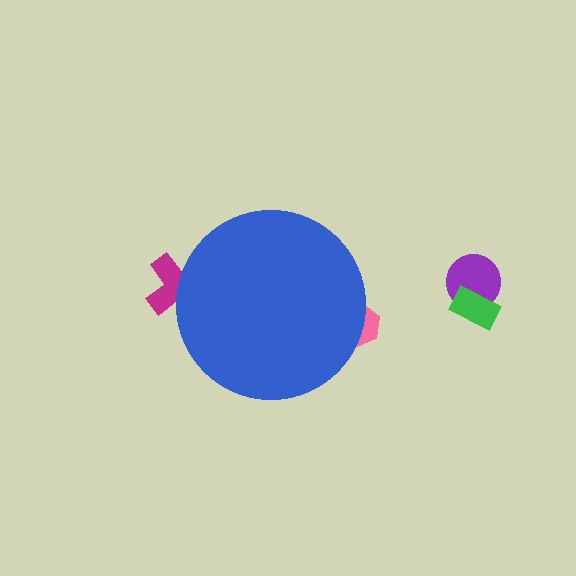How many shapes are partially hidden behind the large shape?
2 shapes are partially hidden.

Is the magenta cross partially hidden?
Yes, the magenta cross is partially hidden behind the blue circle.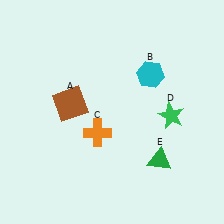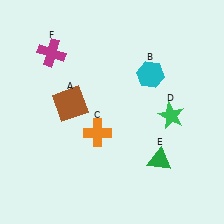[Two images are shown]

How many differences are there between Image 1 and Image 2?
There is 1 difference between the two images.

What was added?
A magenta cross (F) was added in Image 2.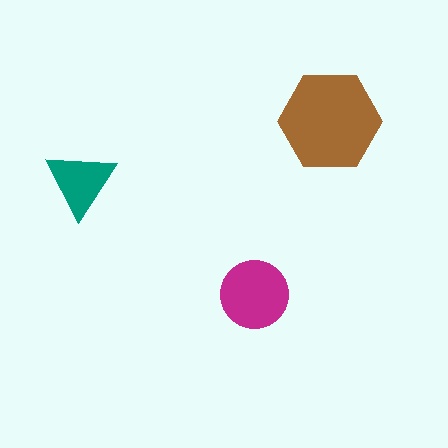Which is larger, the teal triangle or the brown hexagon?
The brown hexagon.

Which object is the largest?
The brown hexagon.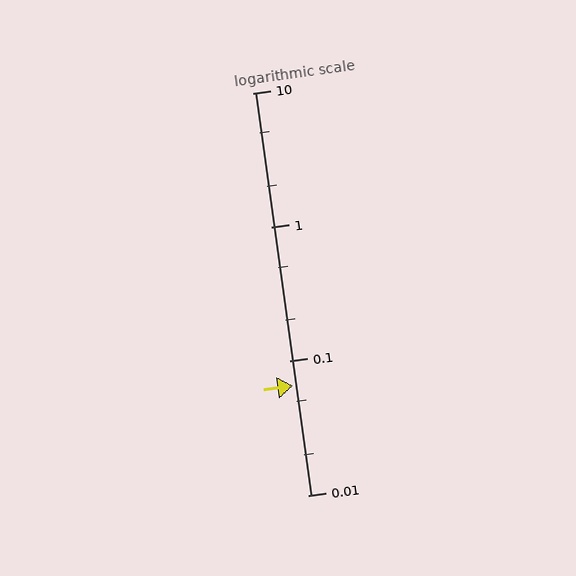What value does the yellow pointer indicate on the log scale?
The pointer indicates approximately 0.066.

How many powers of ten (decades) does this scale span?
The scale spans 3 decades, from 0.01 to 10.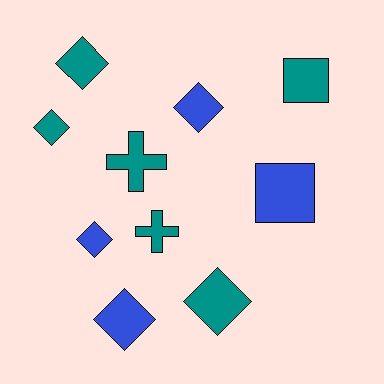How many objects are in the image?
There are 10 objects.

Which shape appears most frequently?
Diamond, with 6 objects.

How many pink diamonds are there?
There are no pink diamonds.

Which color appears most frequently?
Teal, with 6 objects.